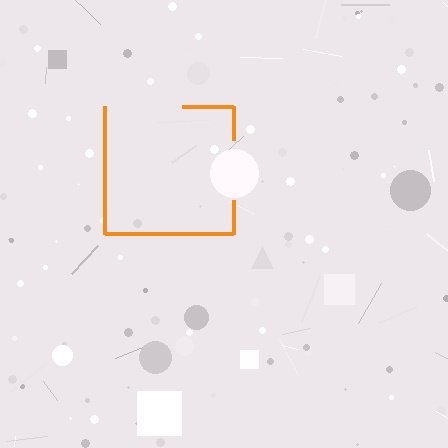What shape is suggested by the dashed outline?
The dashed outline suggests a square.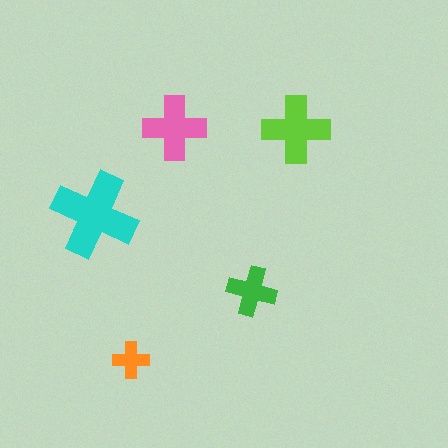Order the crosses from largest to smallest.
the cyan one, the lime one, the pink one, the green one, the orange one.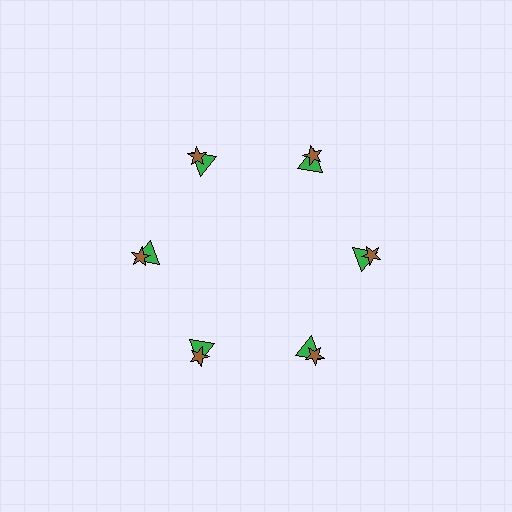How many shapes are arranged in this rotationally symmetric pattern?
There are 12 shapes, arranged in 6 groups of 2.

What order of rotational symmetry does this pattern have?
This pattern has 6-fold rotational symmetry.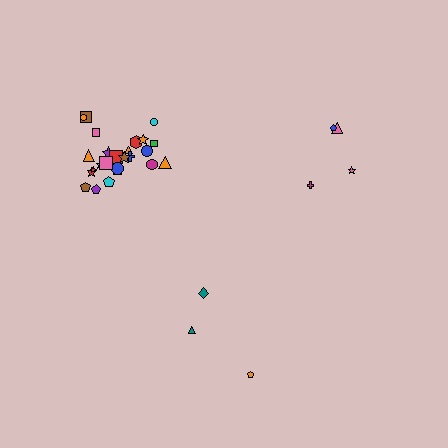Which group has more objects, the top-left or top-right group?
The top-left group.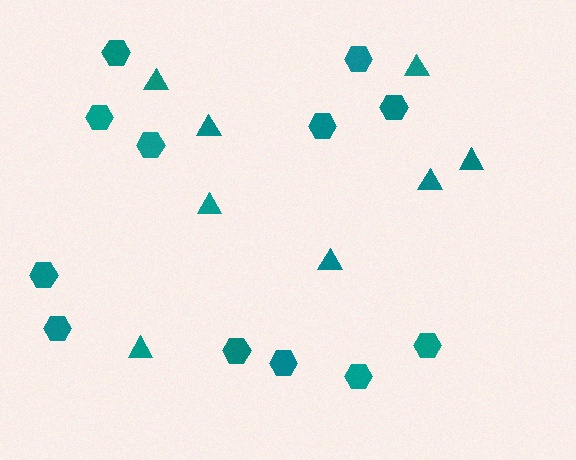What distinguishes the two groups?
There are 2 groups: one group of hexagons (12) and one group of triangles (8).